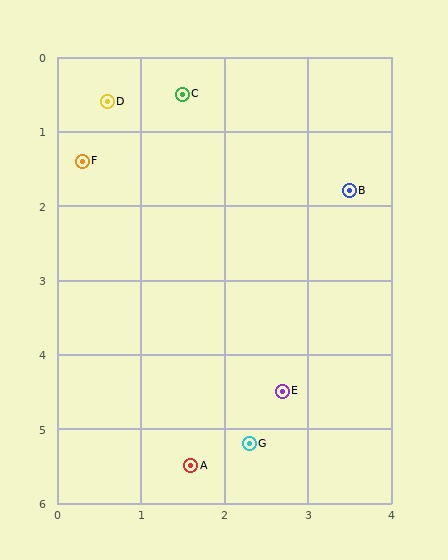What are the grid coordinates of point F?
Point F is at approximately (0.3, 1.4).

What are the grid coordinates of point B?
Point B is at approximately (3.5, 1.8).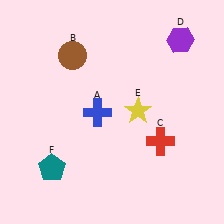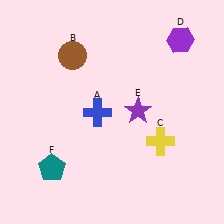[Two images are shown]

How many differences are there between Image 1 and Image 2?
There are 2 differences between the two images.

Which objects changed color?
C changed from red to yellow. E changed from yellow to purple.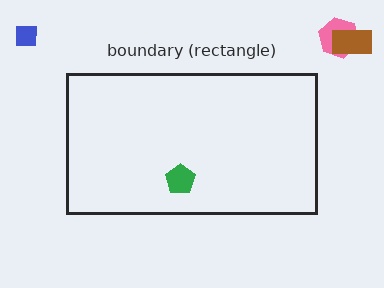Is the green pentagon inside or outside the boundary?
Inside.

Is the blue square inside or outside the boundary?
Outside.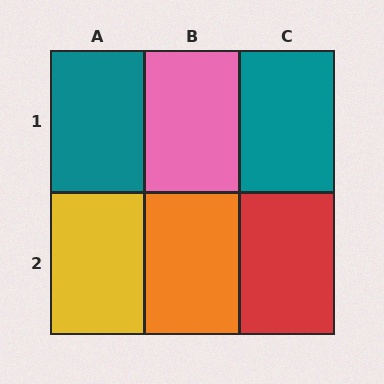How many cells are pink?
1 cell is pink.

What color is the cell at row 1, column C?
Teal.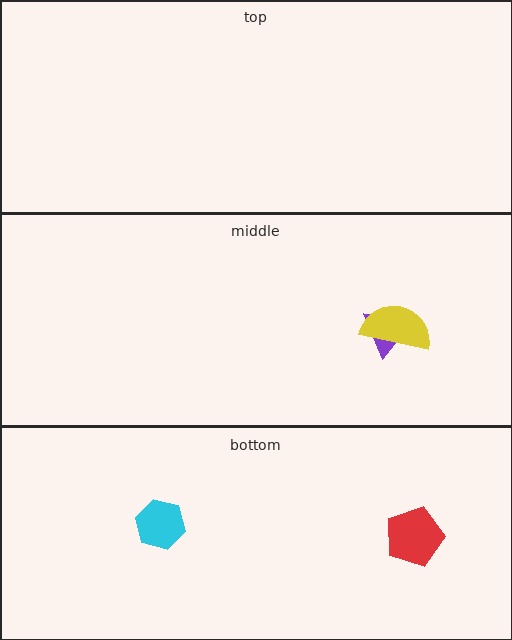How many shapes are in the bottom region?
2.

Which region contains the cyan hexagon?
The bottom region.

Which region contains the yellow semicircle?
The middle region.